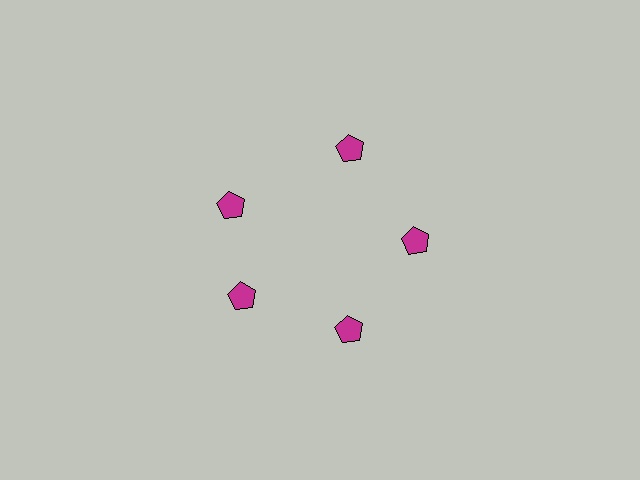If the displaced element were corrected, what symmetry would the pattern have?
It would have 5-fold rotational symmetry — the pattern would map onto itself every 72 degrees.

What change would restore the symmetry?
The symmetry would be restored by rotating it back into even spacing with its neighbors so that all 5 pentagons sit at equal angles and equal distance from the center.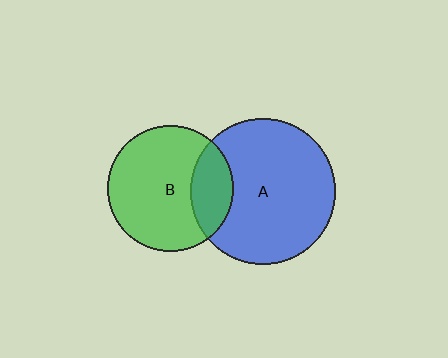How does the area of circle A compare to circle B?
Approximately 1.3 times.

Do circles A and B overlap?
Yes.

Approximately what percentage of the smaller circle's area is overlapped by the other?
Approximately 25%.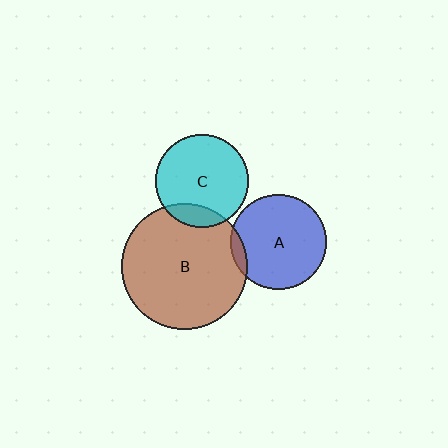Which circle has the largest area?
Circle B (brown).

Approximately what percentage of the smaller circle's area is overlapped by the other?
Approximately 5%.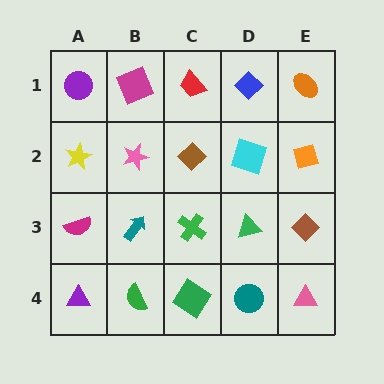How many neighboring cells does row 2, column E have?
3.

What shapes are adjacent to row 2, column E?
An orange ellipse (row 1, column E), a brown diamond (row 3, column E), a cyan square (row 2, column D).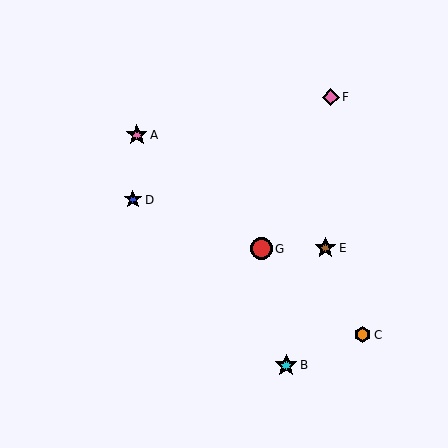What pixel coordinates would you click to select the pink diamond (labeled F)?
Click at (331, 97) to select the pink diamond F.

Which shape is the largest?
The cyan star (labeled B) is the largest.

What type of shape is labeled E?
Shape E is a brown star.